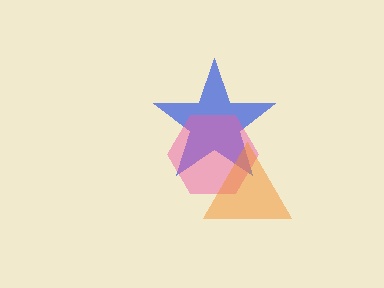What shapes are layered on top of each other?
The layered shapes are: a blue star, a pink hexagon, an orange triangle.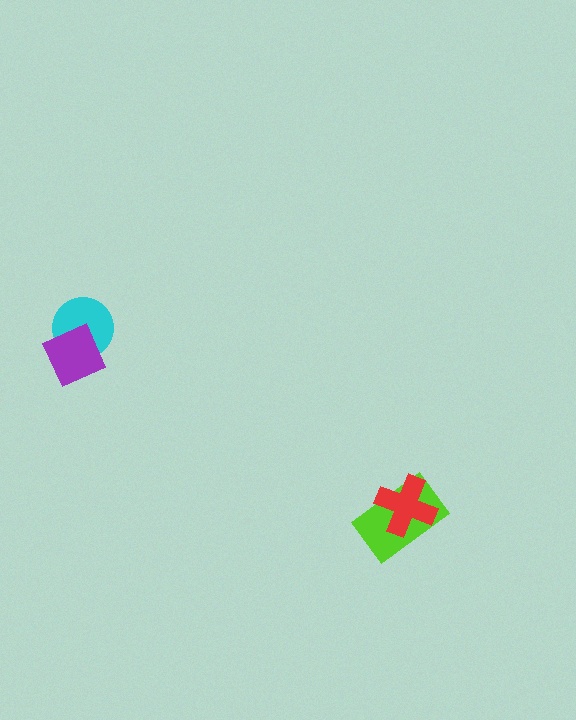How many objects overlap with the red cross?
1 object overlaps with the red cross.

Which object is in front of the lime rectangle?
The red cross is in front of the lime rectangle.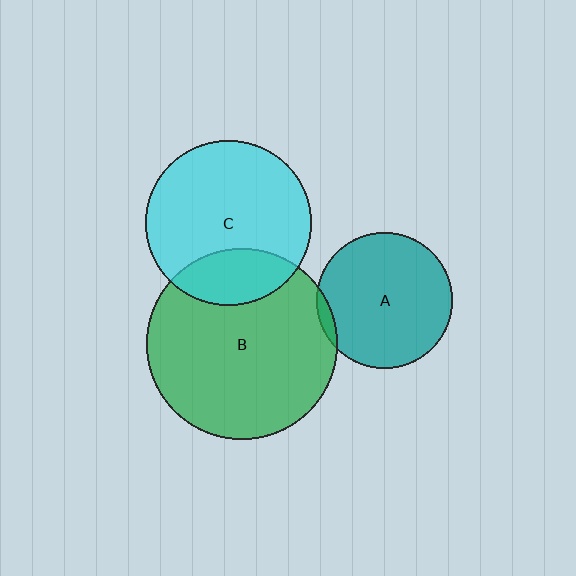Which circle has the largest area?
Circle B (green).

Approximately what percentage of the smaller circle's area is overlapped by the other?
Approximately 5%.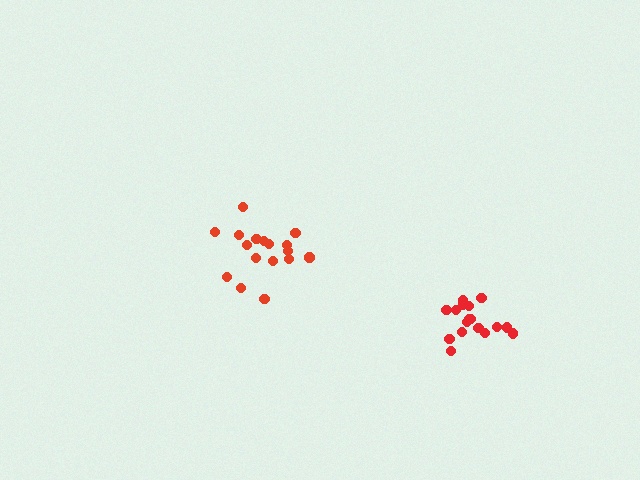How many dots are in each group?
Group 1: 17 dots, Group 2: 17 dots (34 total).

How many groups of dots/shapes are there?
There are 2 groups.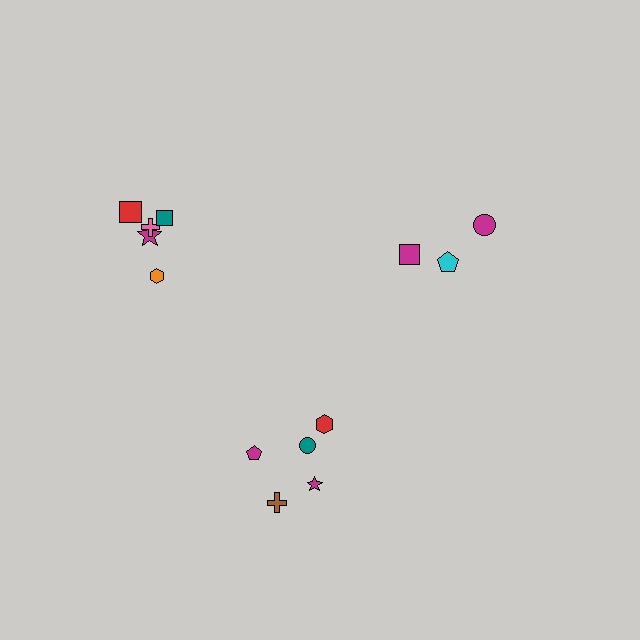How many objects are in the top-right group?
There are 3 objects.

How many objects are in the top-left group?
There are 5 objects.